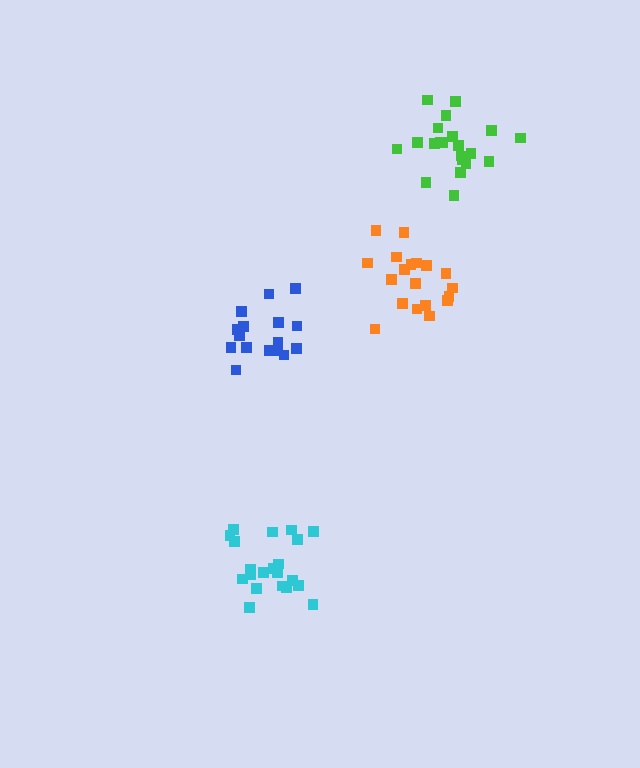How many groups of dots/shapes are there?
There are 4 groups.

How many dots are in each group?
Group 1: 16 dots, Group 2: 19 dots, Group 3: 21 dots, Group 4: 21 dots (77 total).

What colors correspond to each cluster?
The clusters are colored: blue, orange, cyan, green.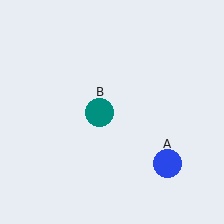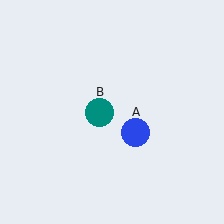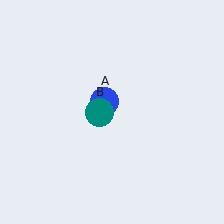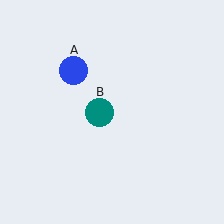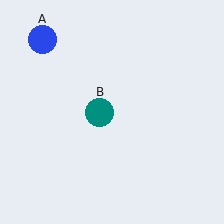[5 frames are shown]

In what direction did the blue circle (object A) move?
The blue circle (object A) moved up and to the left.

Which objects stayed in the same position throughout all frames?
Teal circle (object B) remained stationary.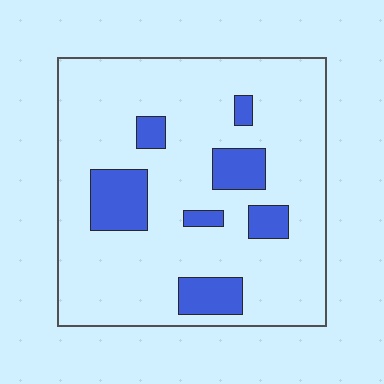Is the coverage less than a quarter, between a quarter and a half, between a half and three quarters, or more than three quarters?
Less than a quarter.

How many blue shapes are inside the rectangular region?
7.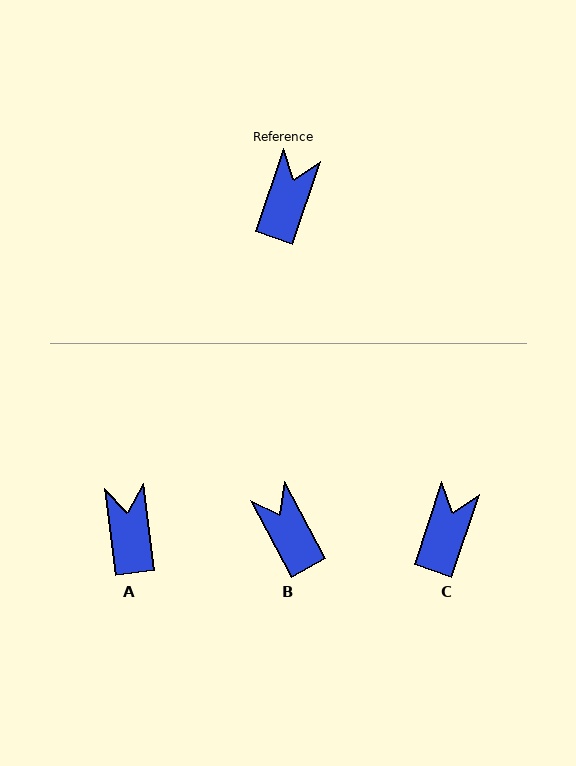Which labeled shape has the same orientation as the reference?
C.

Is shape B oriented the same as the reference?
No, it is off by about 47 degrees.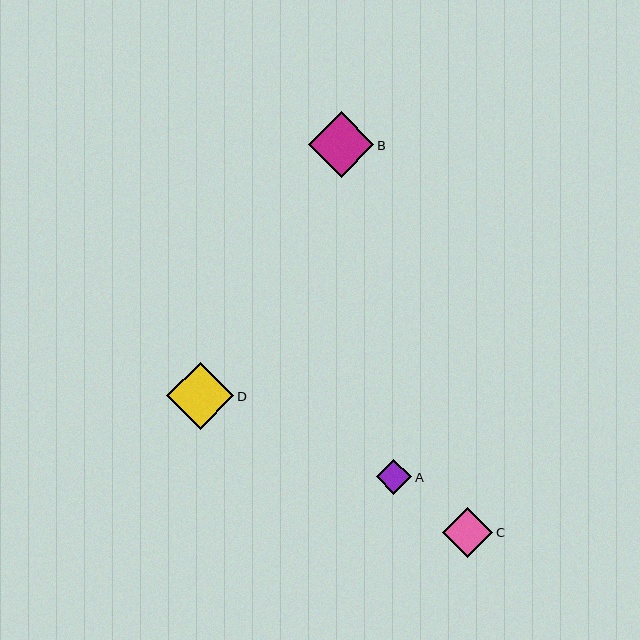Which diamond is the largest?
Diamond D is the largest with a size of approximately 67 pixels.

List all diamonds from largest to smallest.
From largest to smallest: D, B, C, A.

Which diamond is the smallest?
Diamond A is the smallest with a size of approximately 35 pixels.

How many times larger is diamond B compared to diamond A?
Diamond B is approximately 1.9 times the size of diamond A.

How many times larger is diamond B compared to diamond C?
Diamond B is approximately 1.3 times the size of diamond C.